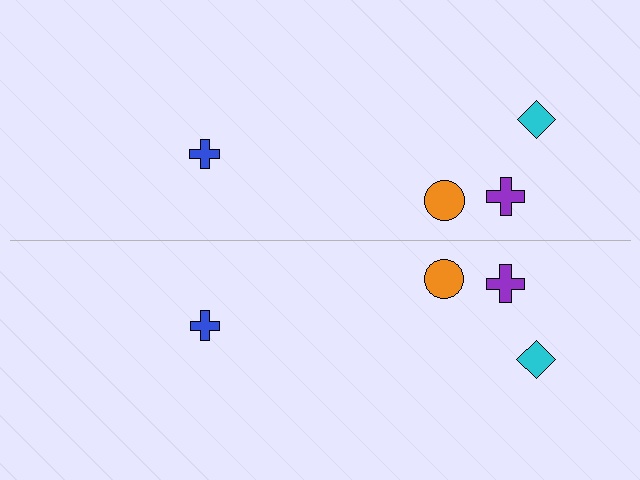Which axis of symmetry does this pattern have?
The pattern has a horizontal axis of symmetry running through the center of the image.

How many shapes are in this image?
There are 8 shapes in this image.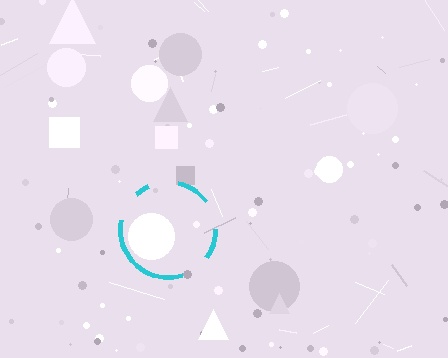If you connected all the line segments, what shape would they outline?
They would outline a circle.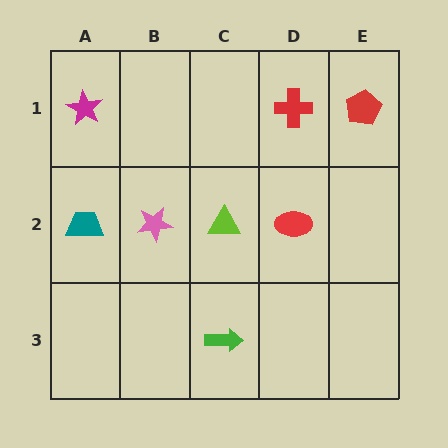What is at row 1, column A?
A magenta star.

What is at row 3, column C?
A green arrow.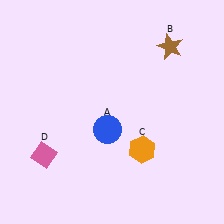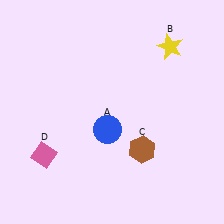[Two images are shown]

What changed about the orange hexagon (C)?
In Image 1, C is orange. In Image 2, it changed to brown.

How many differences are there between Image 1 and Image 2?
There are 2 differences between the two images.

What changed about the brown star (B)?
In Image 1, B is brown. In Image 2, it changed to yellow.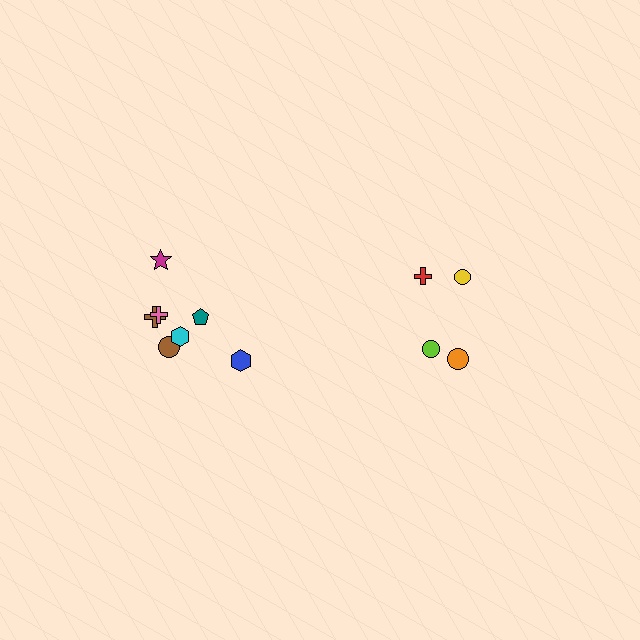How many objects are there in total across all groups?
There are 11 objects.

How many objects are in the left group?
There are 7 objects.